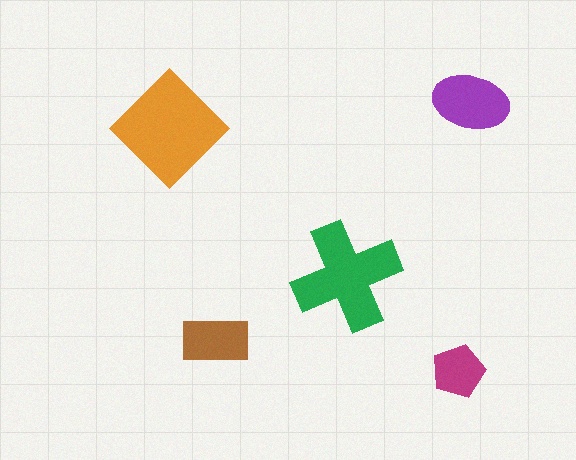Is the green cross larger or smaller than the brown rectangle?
Larger.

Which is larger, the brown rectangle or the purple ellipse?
The purple ellipse.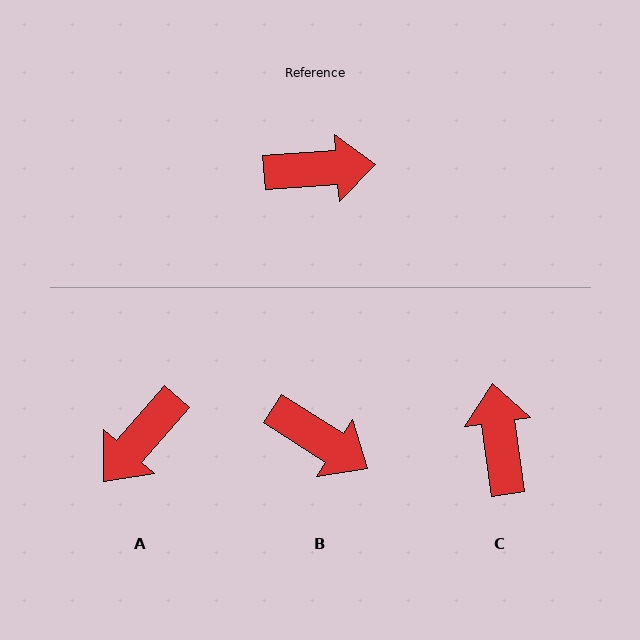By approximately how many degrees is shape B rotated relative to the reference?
Approximately 36 degrees clockwise.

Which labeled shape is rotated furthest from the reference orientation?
A, about 135 degrees away.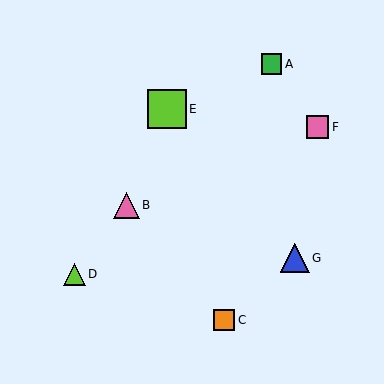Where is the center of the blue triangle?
The center of the blue triangle is at (295, 258).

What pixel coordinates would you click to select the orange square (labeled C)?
Click at (224, 320) to select the orange square C.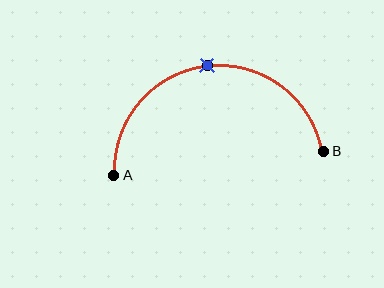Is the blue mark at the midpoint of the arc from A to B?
Yes. The blue mark lies on the arc at equal arc-length from both A and B — it is the arc midpoint.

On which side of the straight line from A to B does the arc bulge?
The arc bulges above the straight line connecting A and B.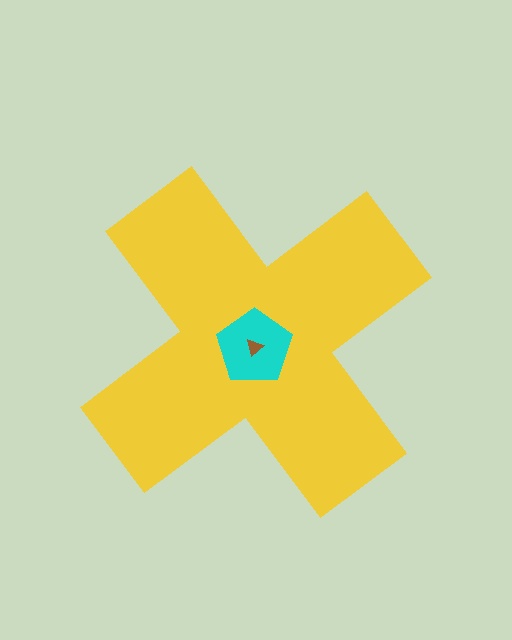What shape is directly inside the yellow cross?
The cyan pentagon.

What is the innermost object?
The brown triangle.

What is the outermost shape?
The yellow cross.